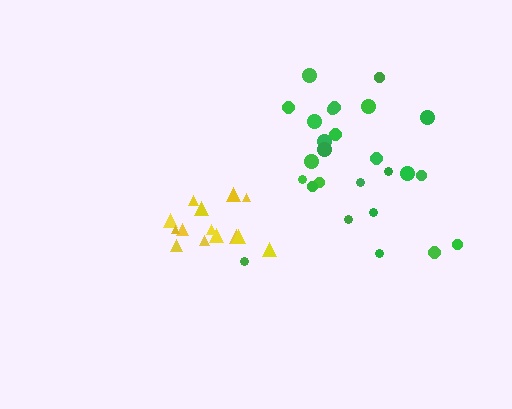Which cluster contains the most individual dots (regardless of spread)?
Green (26).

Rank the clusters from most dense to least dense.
yellow, green.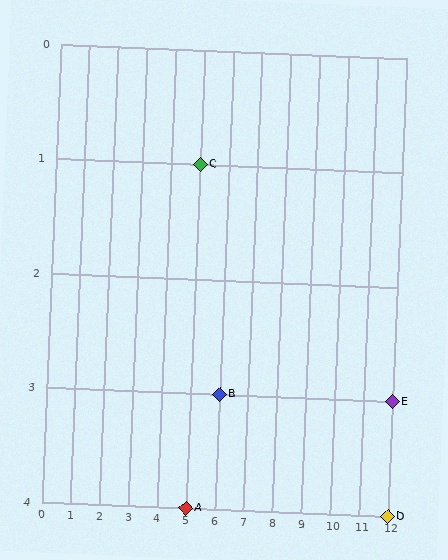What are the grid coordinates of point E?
Point E is at grid coordinates (12, 3).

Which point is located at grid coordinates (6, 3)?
Point B is at (6, 3).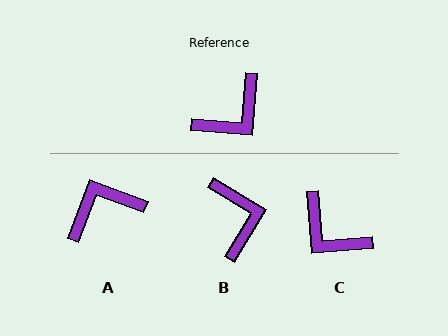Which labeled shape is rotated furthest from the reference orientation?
A, about 164 degrees away.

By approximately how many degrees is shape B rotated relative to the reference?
Approximately 64 degrees counter-clockwise.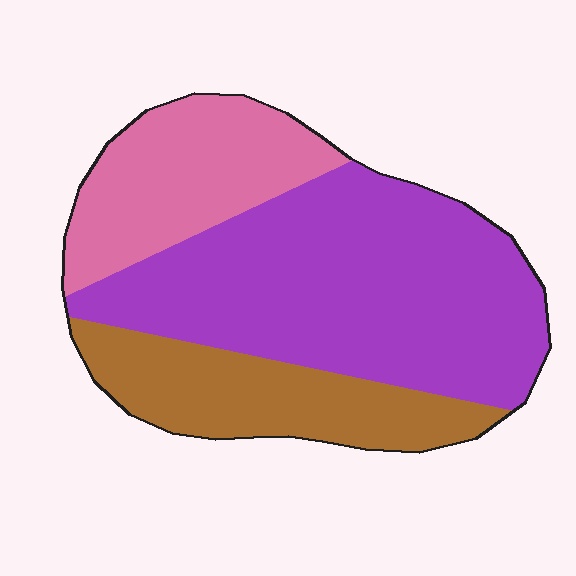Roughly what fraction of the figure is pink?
Pink takes up between a sixth and a third of the figure.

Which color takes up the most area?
Purple, at roughly 55%.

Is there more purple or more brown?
Purple.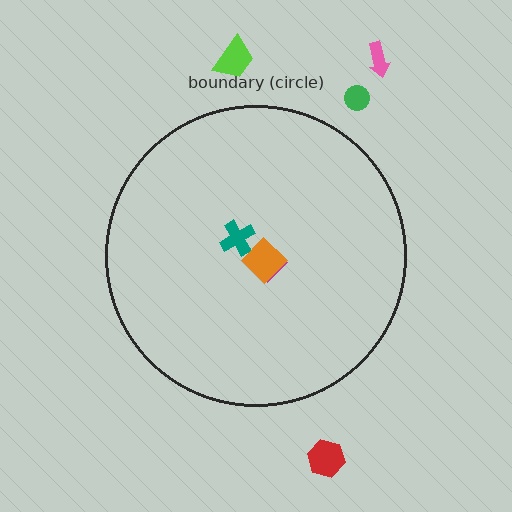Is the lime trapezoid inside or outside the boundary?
Outside.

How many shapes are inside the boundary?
3 inside, 4 outside.